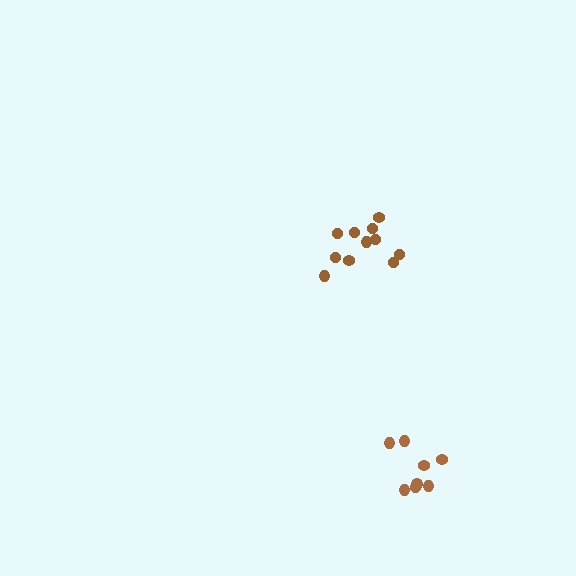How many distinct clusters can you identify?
There are 2 distinct clusters.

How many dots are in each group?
Group 1: 11 dots, Group 2: 8 dots (19 total).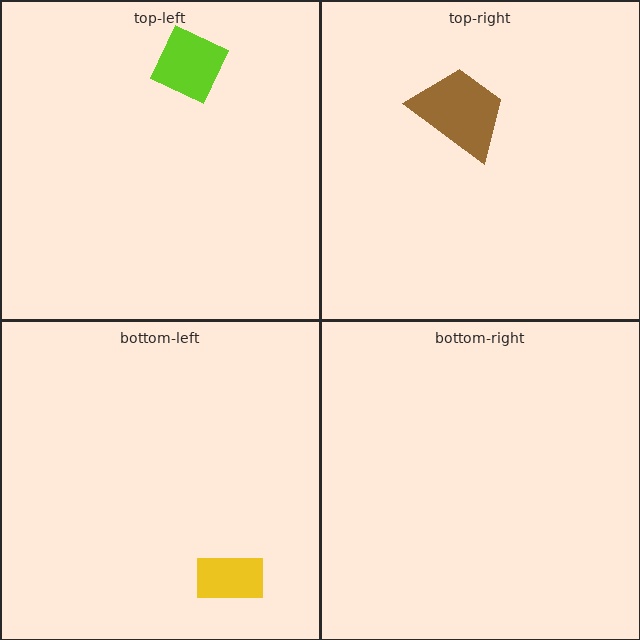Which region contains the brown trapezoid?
The top-right region.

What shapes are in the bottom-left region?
The yellow rectangle.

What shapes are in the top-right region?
The brown trapezoid.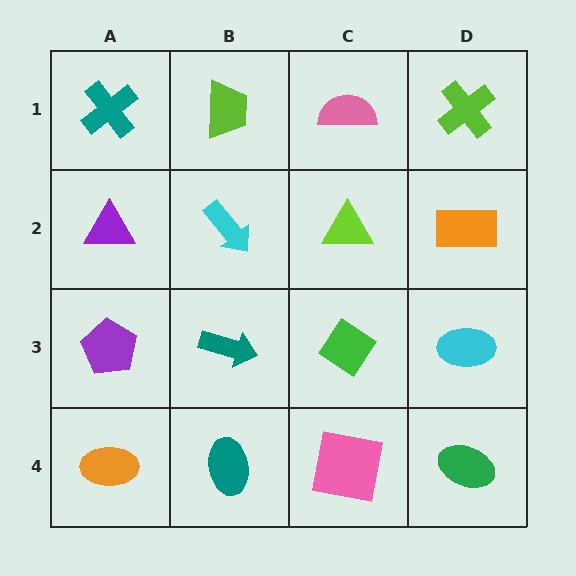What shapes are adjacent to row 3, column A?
A purple triangle (row 2, column A), an orange ellipse (row 4, column A), a teal arrow (row 3, column B).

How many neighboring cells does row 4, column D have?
2.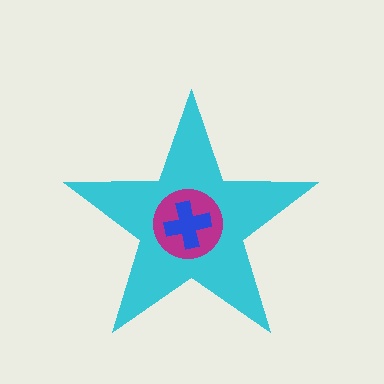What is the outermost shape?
The cyan star.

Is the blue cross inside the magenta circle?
Yes.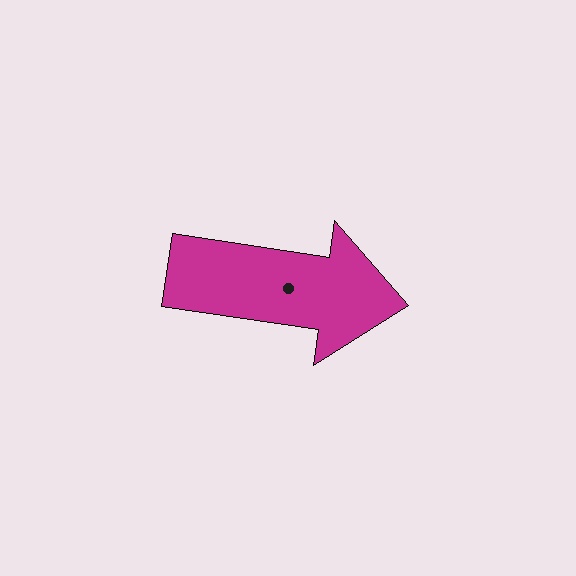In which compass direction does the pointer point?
East.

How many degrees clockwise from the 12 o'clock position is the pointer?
Approximately 98 degrees.